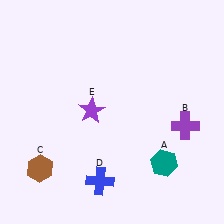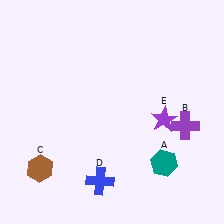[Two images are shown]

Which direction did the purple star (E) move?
The purple star (E) moved right.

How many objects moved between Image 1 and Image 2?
1 object moved between the two images.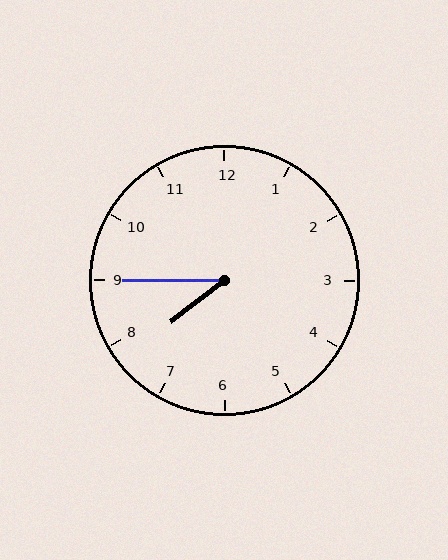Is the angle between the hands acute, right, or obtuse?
It is acute.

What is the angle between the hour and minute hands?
Approximately 38 degrees.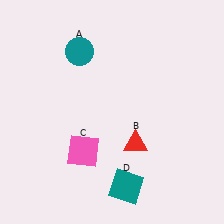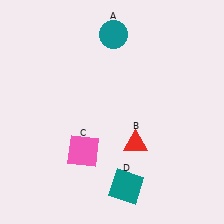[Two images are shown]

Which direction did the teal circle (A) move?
The teal circle (A) moved right.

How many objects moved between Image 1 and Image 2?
1 object moved between the two images.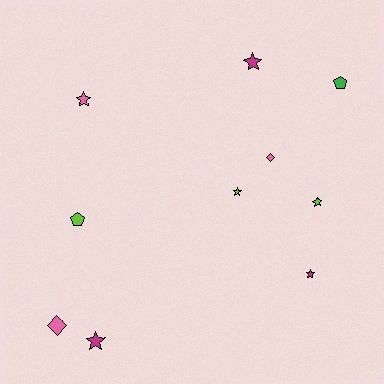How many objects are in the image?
There are 10 objects.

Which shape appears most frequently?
Star, with 6 objects.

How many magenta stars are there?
There are 3 magenta stars.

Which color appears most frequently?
Lime, with 3 objects.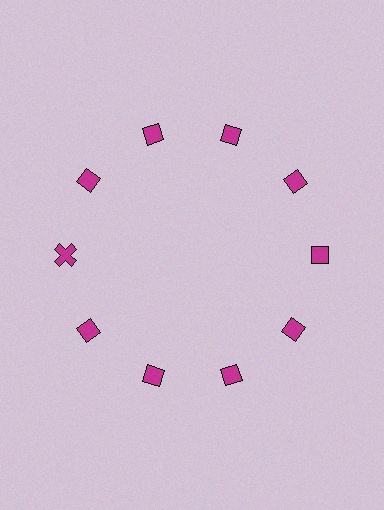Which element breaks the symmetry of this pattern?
The magenta cross at roughly the 9 o'clock position breaks the symmetry. All other shapes are magenta diamonds.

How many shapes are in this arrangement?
There are 10 shapes arranged in a ring pattern.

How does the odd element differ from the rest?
It has a different shape: cross instead of diamond.